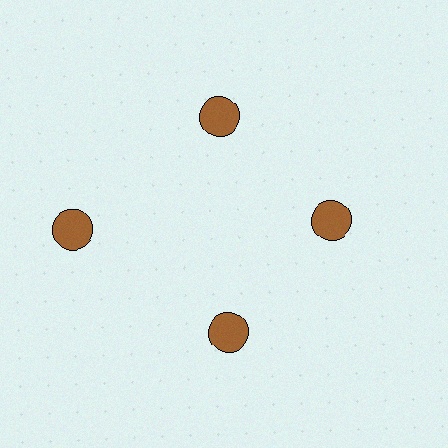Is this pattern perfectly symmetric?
No. The 4 brown circles are arranged in a ring, but one element near the 9 o'clock position is pushed outward from the center, breaking the 4-fold rotational symmetry.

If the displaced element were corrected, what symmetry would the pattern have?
It would have 4-fold rotational symmetry — the pattern would map onto itself every 90 degrees.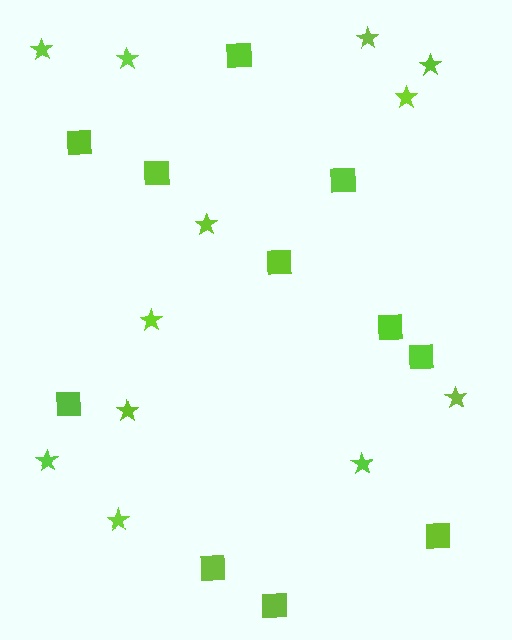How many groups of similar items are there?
There are 2 groups: one group of squares (11) and one group of stars (12).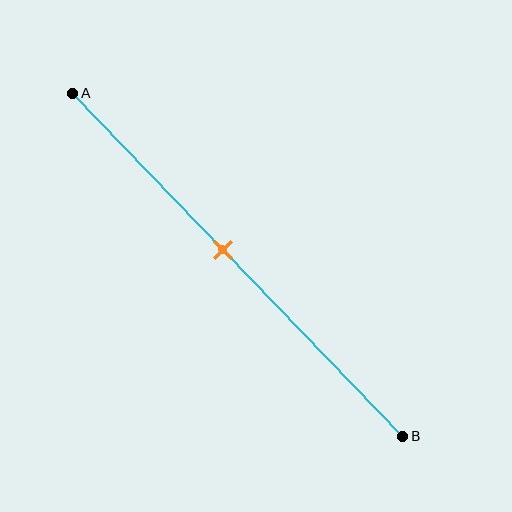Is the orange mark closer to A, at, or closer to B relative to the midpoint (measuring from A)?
The orange mark is closer to point A than the midpoint of segment AB.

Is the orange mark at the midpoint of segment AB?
No, the mark is at about 45% from A, not at the 50% midpoint.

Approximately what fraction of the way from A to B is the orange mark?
The orange mark is approximately 45% of the way from A to B.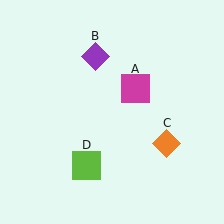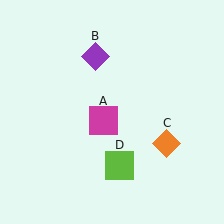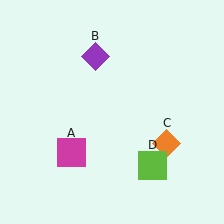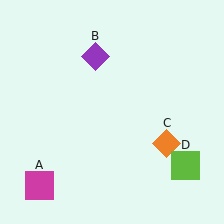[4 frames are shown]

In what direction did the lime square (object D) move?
The lime square (object D) moved right.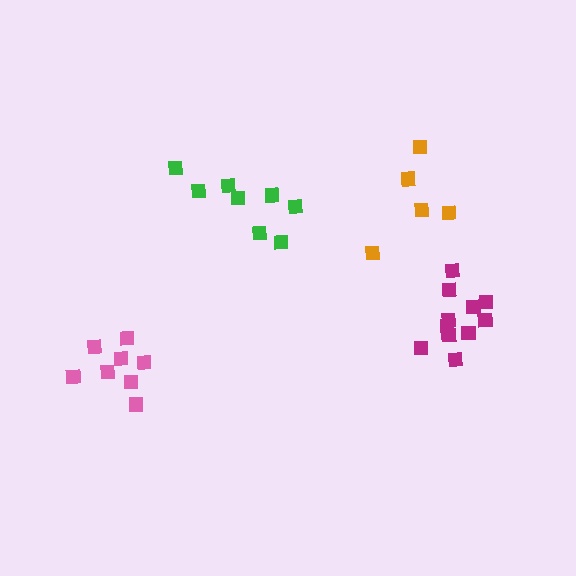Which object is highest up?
The orange cluster is topmost.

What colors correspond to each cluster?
The clusters are colored: magenta, orange, green, pink.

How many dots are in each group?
Group 1: 11 dots, Group 2: 5 dots, Group 3: 8 dots, Group 4: 8 dots (32 total).